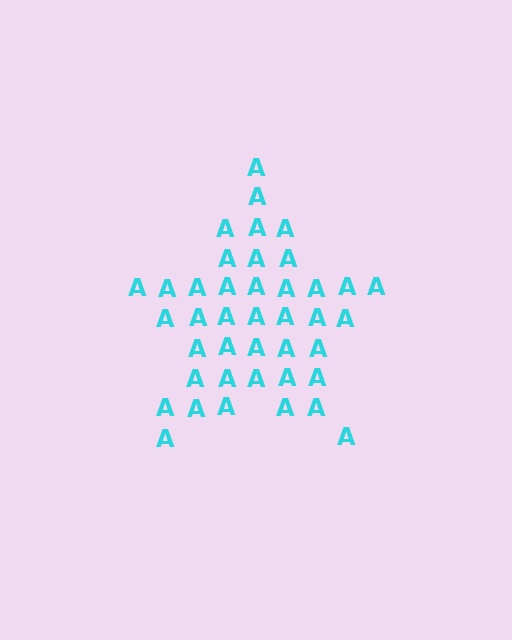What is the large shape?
The large shape is a star.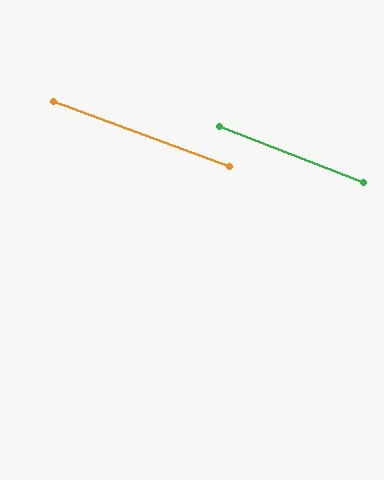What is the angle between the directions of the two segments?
Approximately 1 degree.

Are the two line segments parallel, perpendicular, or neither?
Parallel — their directions differ by only 0.9°.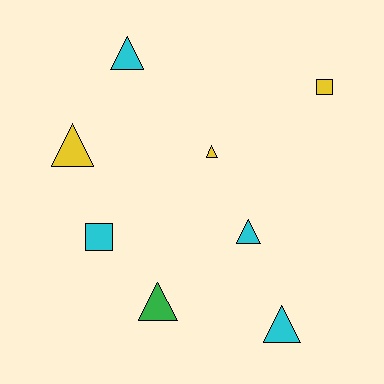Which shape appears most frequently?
Triangle, with 6 objects.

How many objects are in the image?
There are 8 objects.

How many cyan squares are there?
There is 1 cyan square.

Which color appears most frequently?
Cyan, with 4 objects.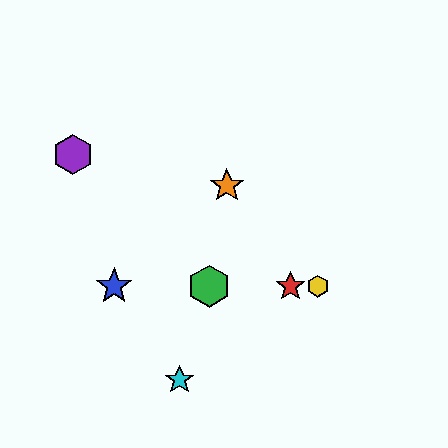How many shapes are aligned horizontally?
4 shapes (the red star, the blue star, the green hexagon, the yellow hexagon) are aligned horizontally.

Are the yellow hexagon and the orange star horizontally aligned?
No, the yellow hexagon is at y≈286 and the orange star is at y≈186.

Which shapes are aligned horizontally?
The red star, the blue star, the green hexagon, the yellow hexagon are aligned horizontally.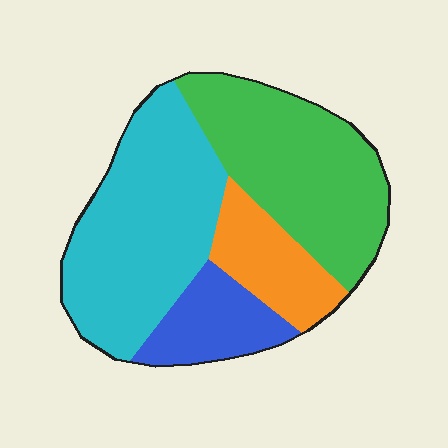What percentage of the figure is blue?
Blue covers about 15% of the figure.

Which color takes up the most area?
Cyan, at roughly 40%.